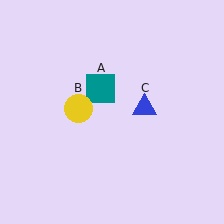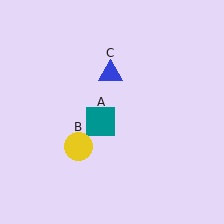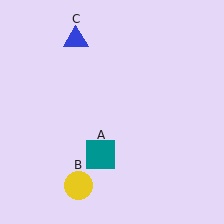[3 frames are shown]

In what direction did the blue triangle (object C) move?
The blue triangle (object C) moved up and to the left.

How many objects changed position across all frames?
3 objects changed position: teal square (object A), yellow circle (object B), blue triangle (object C).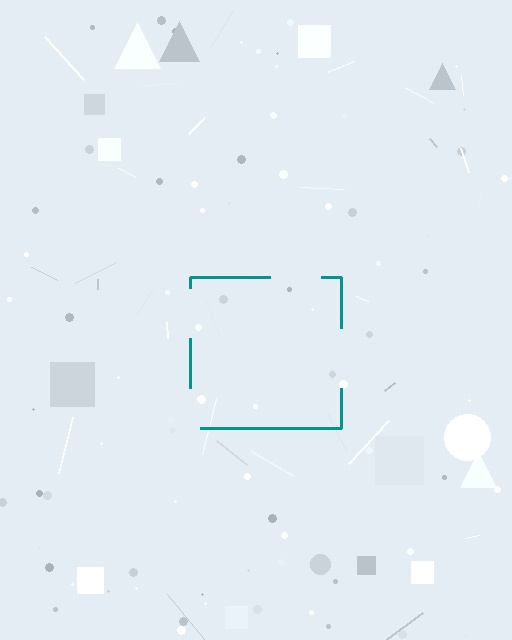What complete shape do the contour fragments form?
The contour fragments form a square.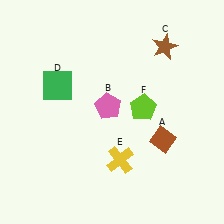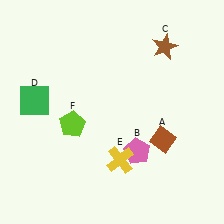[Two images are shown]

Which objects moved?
The objects that moved are: the pink pentagon (B), the green square (D), the lime pentagon (F).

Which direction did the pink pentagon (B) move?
The pink pentagon (B) moved down.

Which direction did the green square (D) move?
The green square (D) moved left.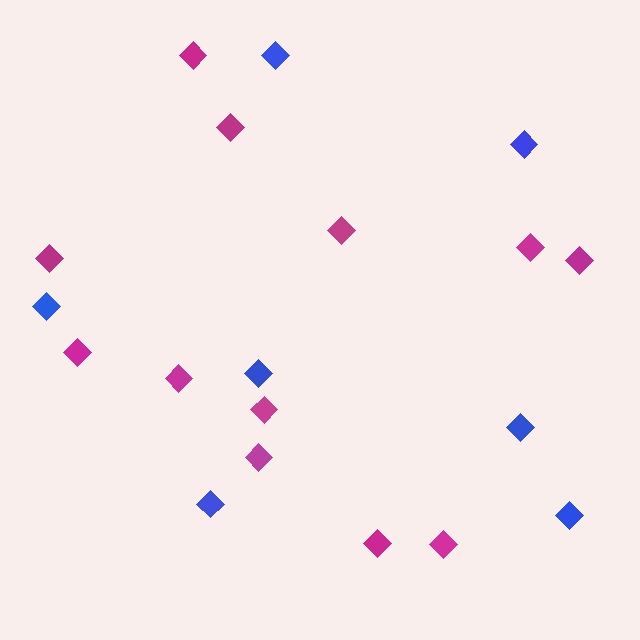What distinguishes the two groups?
There are 2 groups: one group of magenta diamonds (12) and one group of blue diamonds (7).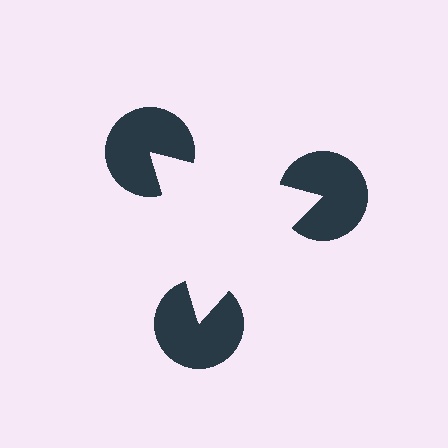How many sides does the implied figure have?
3 sides.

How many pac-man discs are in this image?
There are 3 — one at each vertex of the illusory triangle.